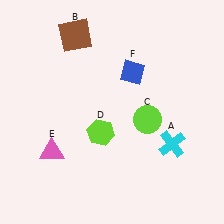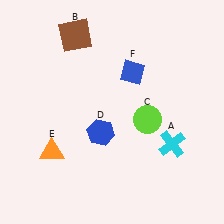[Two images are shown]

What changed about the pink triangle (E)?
In Image 1, E is pink. In Image 2, it changed to orange.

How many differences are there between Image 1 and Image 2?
There are 2 differences between the two images.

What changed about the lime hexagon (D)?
In Image 1, D is lime. In Image 2, it changed to blue.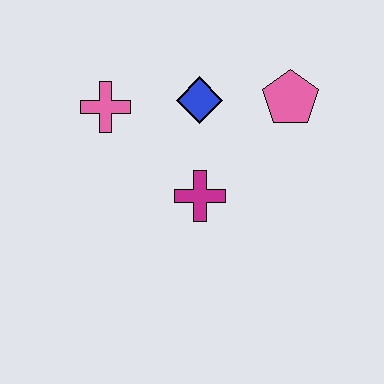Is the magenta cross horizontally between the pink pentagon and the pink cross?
Yes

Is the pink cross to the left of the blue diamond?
Yes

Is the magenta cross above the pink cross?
No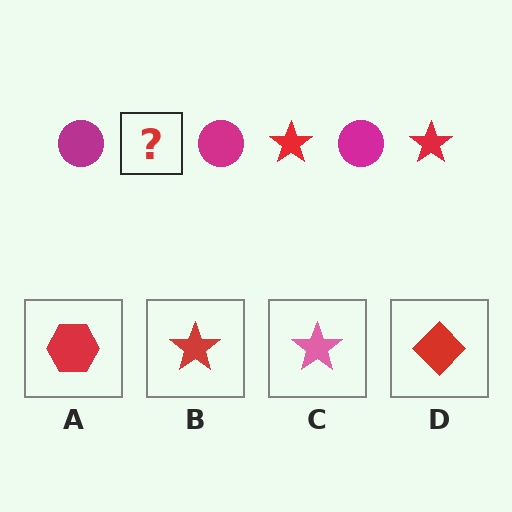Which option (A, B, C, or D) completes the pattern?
B.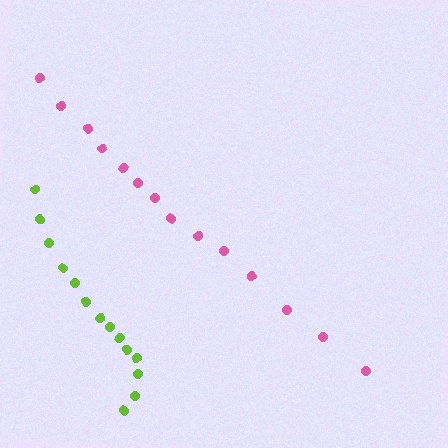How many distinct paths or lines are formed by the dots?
There are 2 distinct paths.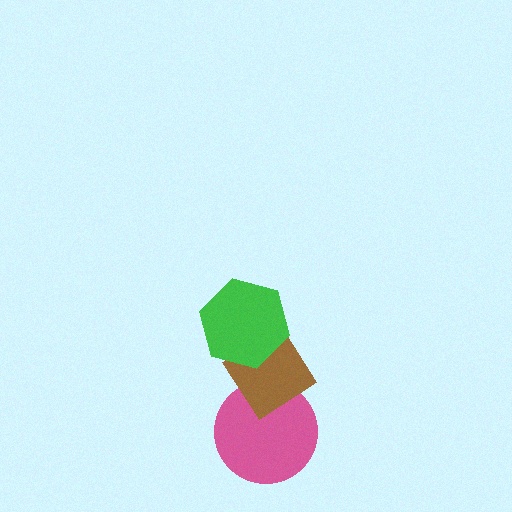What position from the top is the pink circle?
The pink circle is 3rd from the top.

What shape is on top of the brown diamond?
The green hexagon is on top of the brown diamond.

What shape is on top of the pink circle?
The brown diamond is on top of the pink circle.